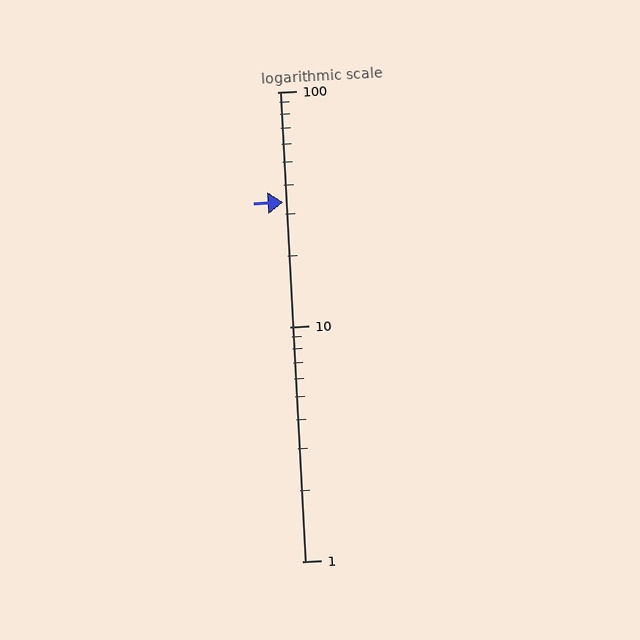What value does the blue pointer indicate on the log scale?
The pointer indicates approximately 34.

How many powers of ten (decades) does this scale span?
The scale spans 2 decades, from 1 to 100.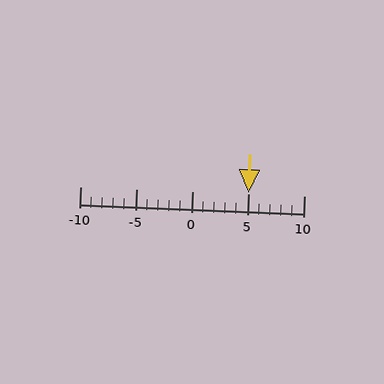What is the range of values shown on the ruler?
The ruler shows values from -10 to 10.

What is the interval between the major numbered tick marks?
The major tick marks are spaced 5 units apart.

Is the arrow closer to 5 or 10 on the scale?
The arrow is closer to 5.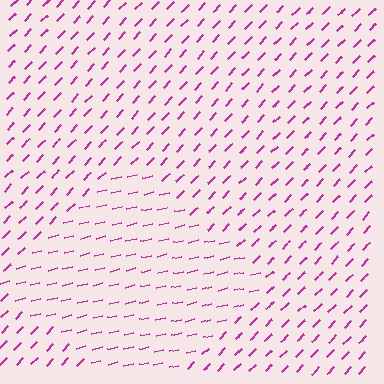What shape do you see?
I see a diamond.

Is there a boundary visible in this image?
Yes, there is a texture boundary formed by a change in line orientation.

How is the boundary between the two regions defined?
The boundary is defined purely by a change in line orientation (approximately 33 degrees difference). All lines are the same color and thickness.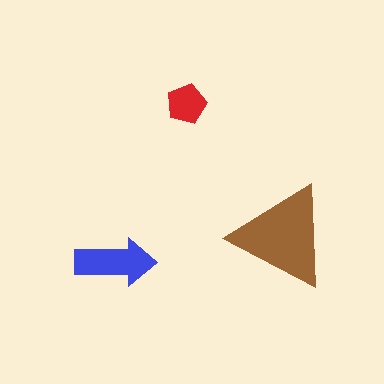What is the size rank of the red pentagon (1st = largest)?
3rd.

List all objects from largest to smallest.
The brown triangle, the blue arrow, the red pentagon.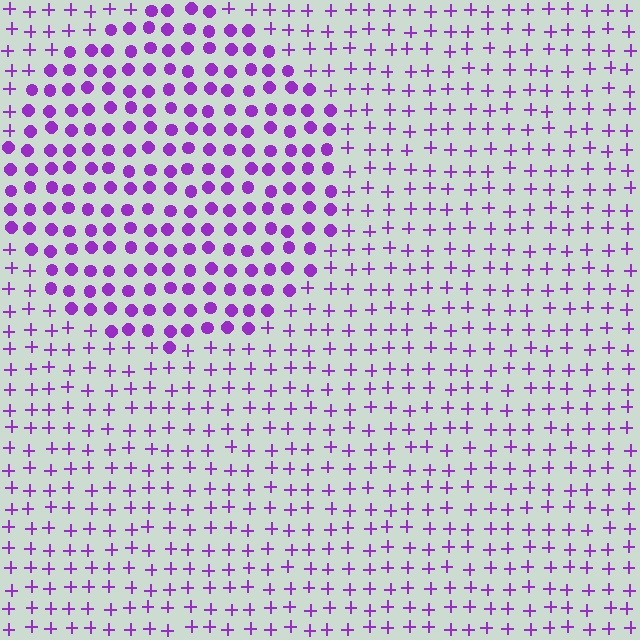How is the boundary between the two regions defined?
The boundary is defined by a change in element shape: circles inside vs. plus signs outside. All elements share the same color and spacing.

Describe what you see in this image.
The image is filled with small purple elements arranged in a uniform grid. A circle-shaped region contains circles, while the surrounding area contains plus signs. The boundary is defined purely by the change in element shape.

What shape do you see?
I see a circle.